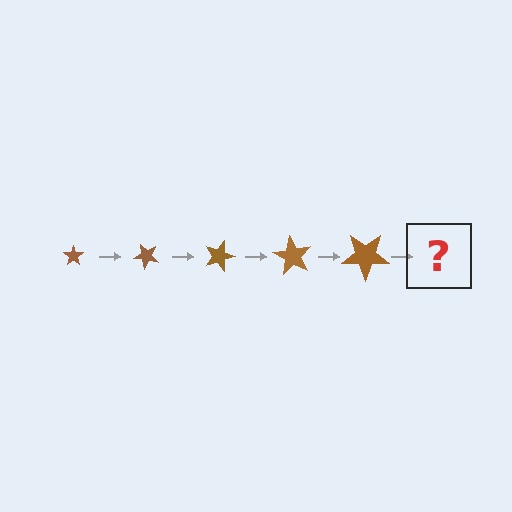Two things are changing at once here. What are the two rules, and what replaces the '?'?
The two rules are that the star grows larger each step and it rotates 45 degrees each step. The '?' should be a star, larger than the previous one and rotated 225 degrees from the start.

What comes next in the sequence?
The next element should be a star, larger than the previous one and rotated 225 degrees from the start.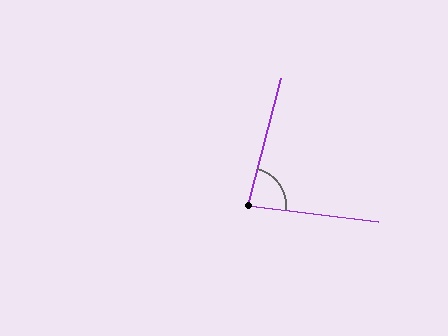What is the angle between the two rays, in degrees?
Approximately 82 degrees.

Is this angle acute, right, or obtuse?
It is acute.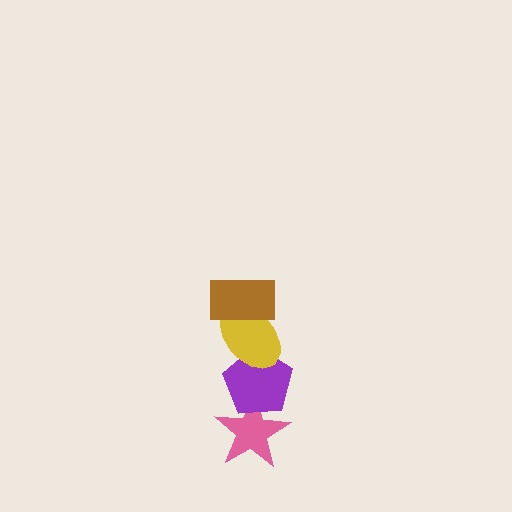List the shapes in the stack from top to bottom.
From top to bottom: the brown rectangle, the yellow ellipse, the purple pentagon, the pink star.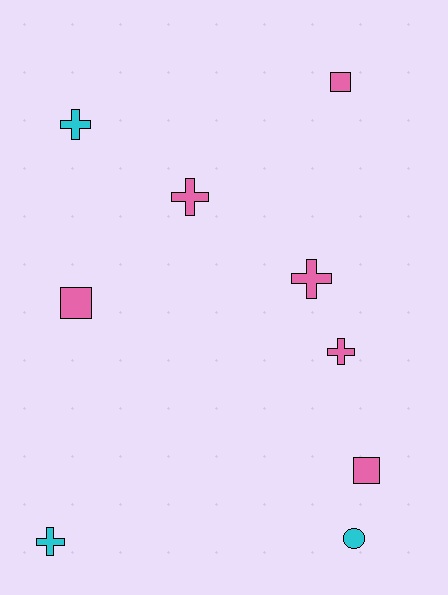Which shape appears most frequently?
Cross, with 5 objects.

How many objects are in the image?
There are 9 objects.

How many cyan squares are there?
There are no cyan squares.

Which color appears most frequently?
Pink, with 6 objects.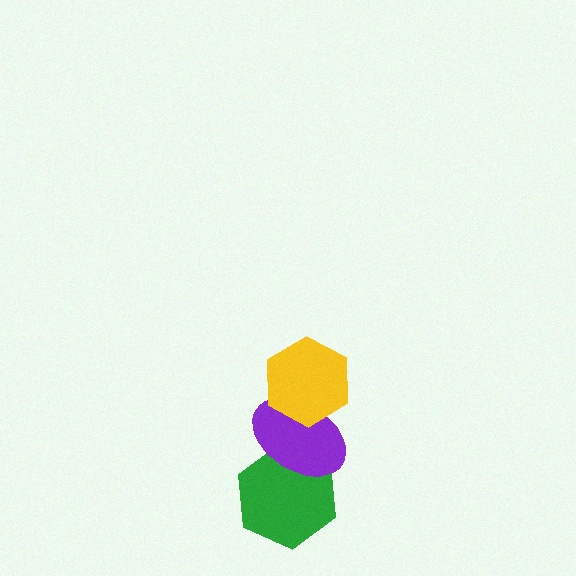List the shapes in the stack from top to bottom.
From top to bottom: the yellow hexagon, the purple ellipse, the green hexagon.